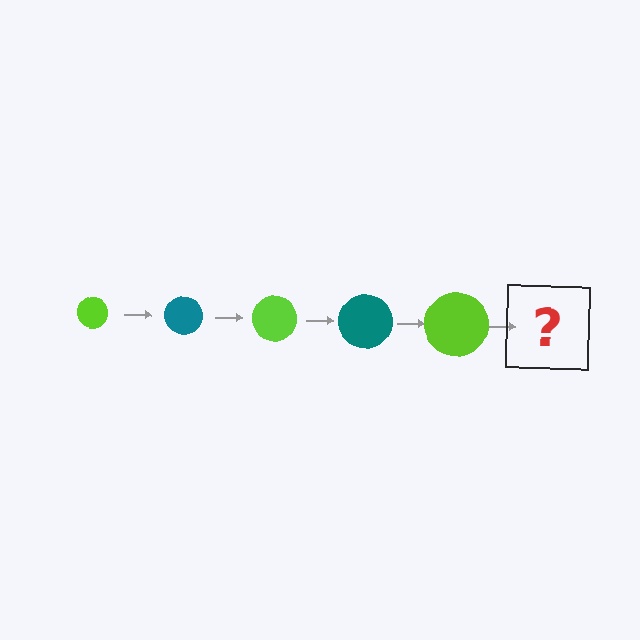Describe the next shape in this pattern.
It should be a teal circle, larger than the previous one.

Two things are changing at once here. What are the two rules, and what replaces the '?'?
The two rules are that the circle grows larger each step and the color cycles through lime and teal. The '?' should be a teal circle, larger than the previous one.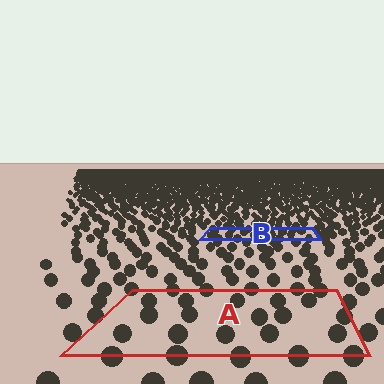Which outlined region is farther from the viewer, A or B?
Region B is farther from the viewer — the texture elements inside it appear smaller and more densely packed.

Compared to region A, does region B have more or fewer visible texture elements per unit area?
Region B has more texture elements per unit area — they are packed more densely because it is farther away.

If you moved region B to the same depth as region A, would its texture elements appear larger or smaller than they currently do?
They would appear larger. At a closer depth, the same texture elements are projected at a bigger on-screen size.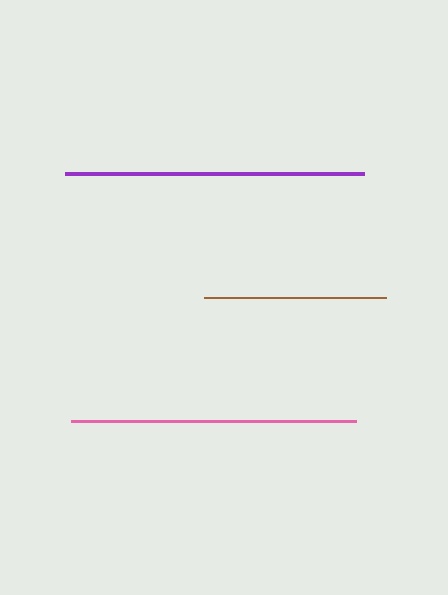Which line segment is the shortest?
The brown line is the shortest at approximately 183 pixels.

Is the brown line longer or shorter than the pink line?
The pink line is longer than the brown line.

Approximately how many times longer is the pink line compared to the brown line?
The pink line is approximately 1.6 times the length of the brown line.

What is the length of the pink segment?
The pink segment is approximately 284 pixels long.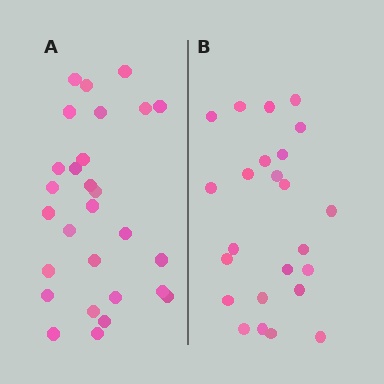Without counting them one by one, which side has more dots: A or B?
Region A (the left region) has more dots.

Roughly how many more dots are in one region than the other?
Region A has about 4 more dots than region B.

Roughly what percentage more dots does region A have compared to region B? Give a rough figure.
About 15% more.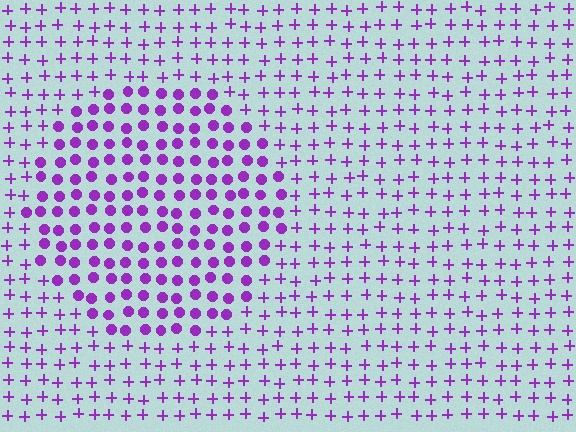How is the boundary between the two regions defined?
The boundary is defined by a change in element shape: circles inside vs. plus signs outside. All elements share the same color and spacing.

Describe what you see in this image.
The image is filled with small purple elements arranged in a uniform grid. A circle-shaped region contains circles, while the surrounding area contains plus signs. The boundary is defined purely by the change in element shape.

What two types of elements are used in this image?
The image uses circles inside the circle region and plus signs outside it.